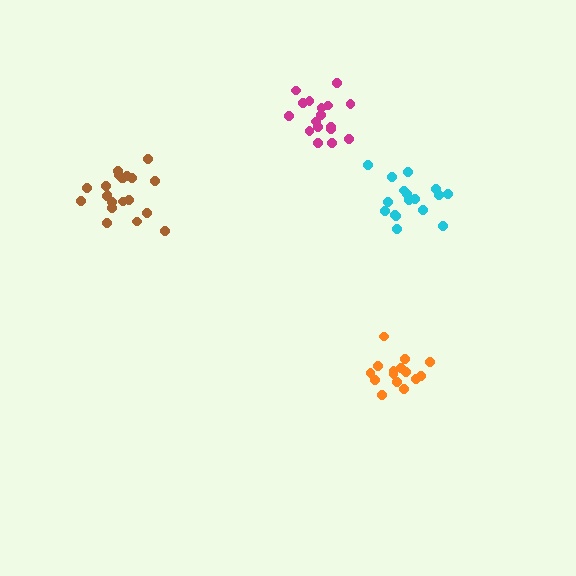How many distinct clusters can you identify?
There are 4 distinct clusters.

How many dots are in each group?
Group 1: 15 dots, Group 2: 21 dots, Group 3: 17 dots, Group 4: 17 dots (70 total).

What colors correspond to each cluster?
The clusters are colored: orange, brown, magenta, cyan.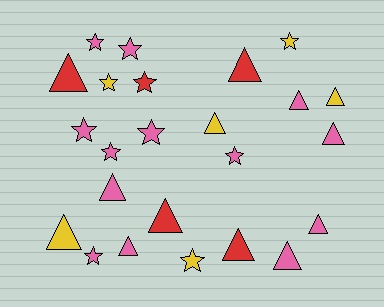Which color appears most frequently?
Pink, with 13 objects.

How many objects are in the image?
There are 24 objects.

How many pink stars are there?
There are 7 pink stars.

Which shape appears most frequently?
Triangle, with 13 objects.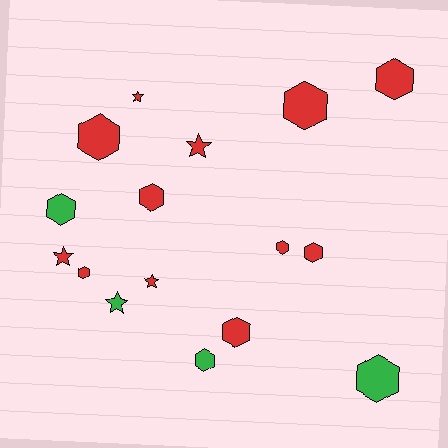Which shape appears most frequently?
Hexagon, with 11 objects.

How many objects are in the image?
There are 16 objects.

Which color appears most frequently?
Red, with 12 objects.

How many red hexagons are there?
There are 8 red hexagons.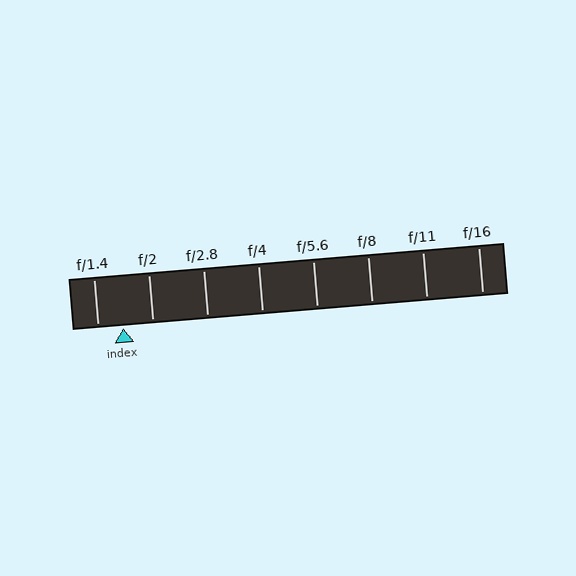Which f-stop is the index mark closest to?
The index mark is closest to f/1.4.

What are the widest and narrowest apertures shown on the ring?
The widest aperture shown is f/1.4 and the narrowest is f/16.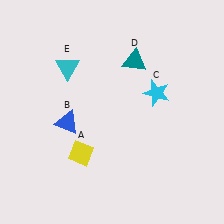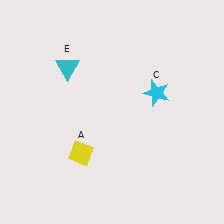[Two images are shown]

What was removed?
The teal triangle (D), the blue triangle (B) were removed in Image 2.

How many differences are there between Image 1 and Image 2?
There are 2 differences between the two images.